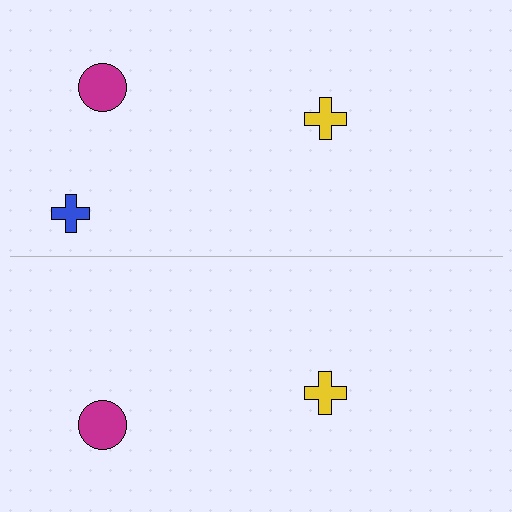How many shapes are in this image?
There are 5 shapes in this image.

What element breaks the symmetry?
A blue cross is missing from the bottom side.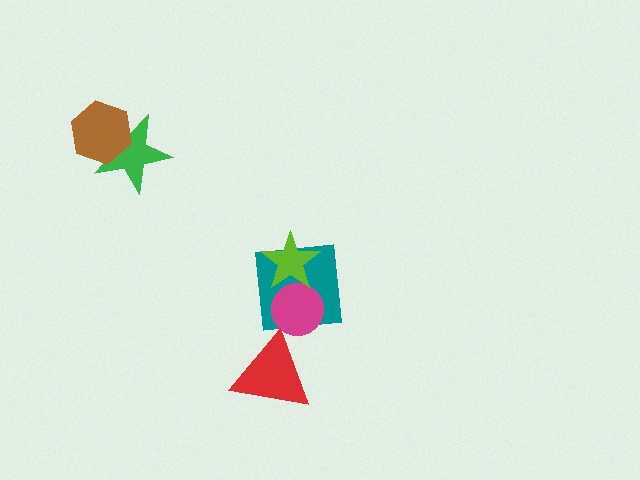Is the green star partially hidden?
Yes, it is partially covered by another shape.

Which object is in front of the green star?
The brown hexagon is in front of the green star.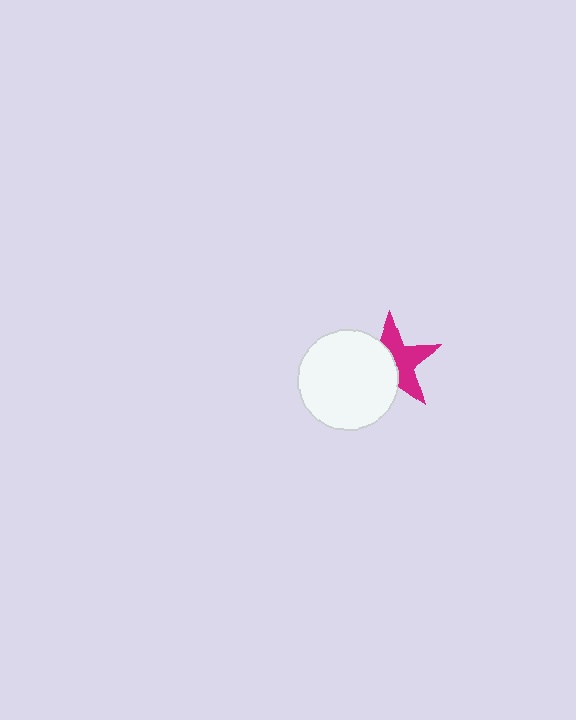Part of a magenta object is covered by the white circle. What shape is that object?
It is a star.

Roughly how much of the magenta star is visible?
About half of it is visible (roughly 53%).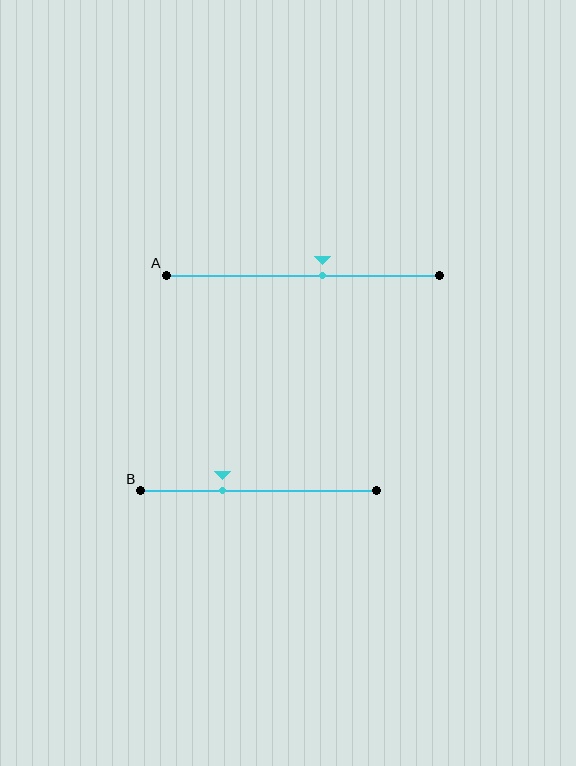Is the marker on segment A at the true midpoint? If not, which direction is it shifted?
No, the marker on segment A is shifted to the right by about 7% of the segment length.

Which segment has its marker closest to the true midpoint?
Segment A has its marker closest to the true midpoint.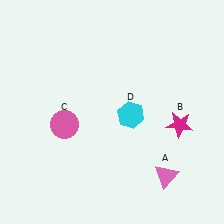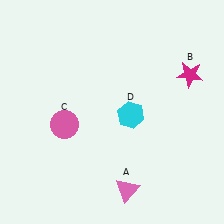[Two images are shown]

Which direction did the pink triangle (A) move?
The pink triangle (A) moved left.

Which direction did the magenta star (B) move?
The magenta star (B) moved up.